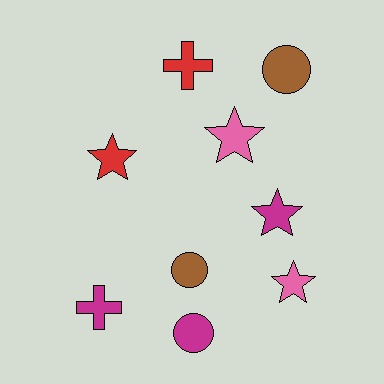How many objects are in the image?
There are 9 objects.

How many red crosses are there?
There is 1 red cross.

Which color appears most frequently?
Magenta, with 3 objects.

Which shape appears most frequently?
Star, with 4 objects.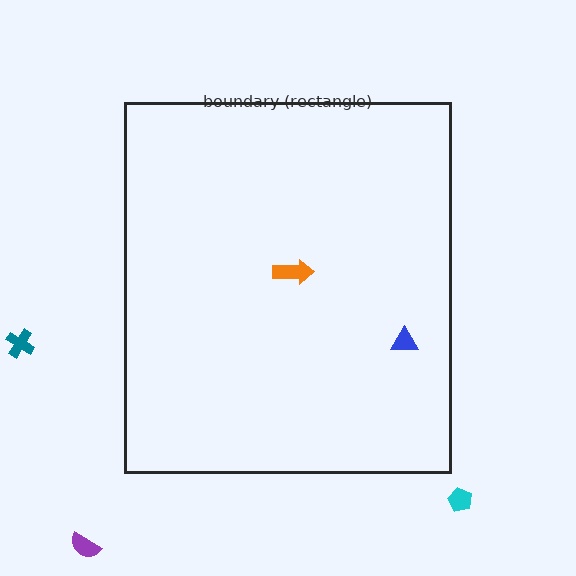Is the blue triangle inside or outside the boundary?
Inside.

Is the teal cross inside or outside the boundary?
Outside.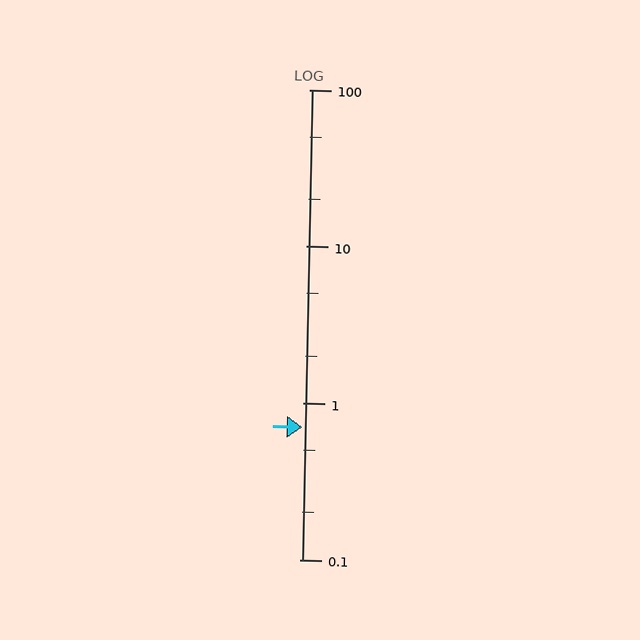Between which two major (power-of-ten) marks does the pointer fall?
The pointer is between 0.1 and 1.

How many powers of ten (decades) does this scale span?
The scale spans 3 decades, from 0.1 to 100.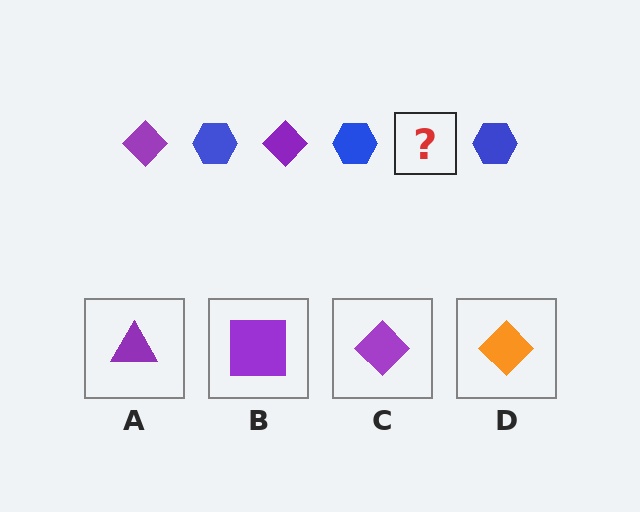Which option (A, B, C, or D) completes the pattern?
C.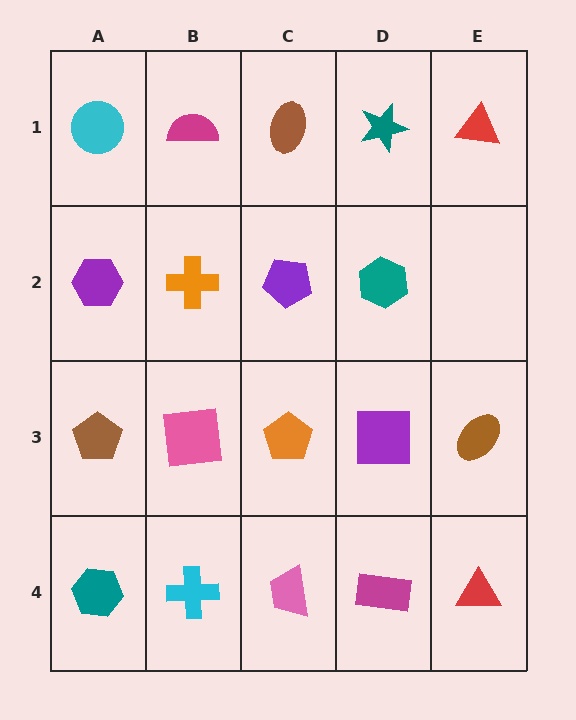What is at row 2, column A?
A purple hexagon.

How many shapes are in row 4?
5 shapes.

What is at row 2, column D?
A teal hexagon.